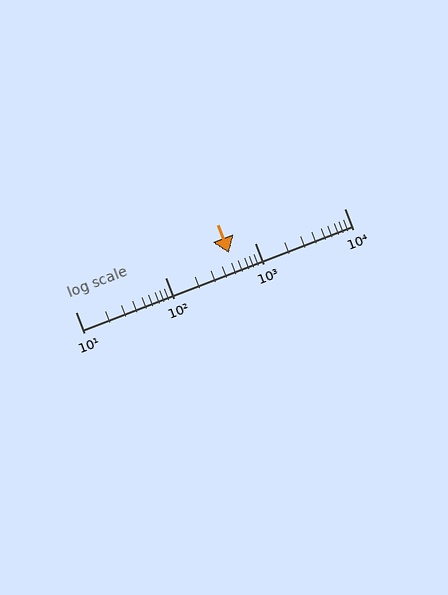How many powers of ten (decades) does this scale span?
The scale spans 3 decades, from 10 to 10000.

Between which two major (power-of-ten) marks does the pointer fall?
The pointer is between 100 and 1000.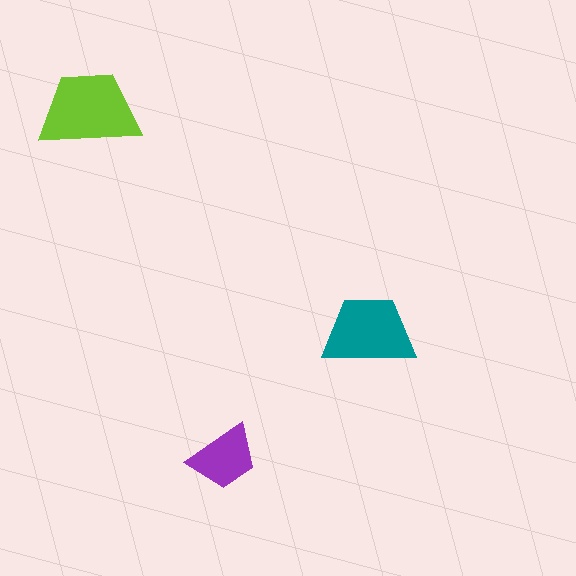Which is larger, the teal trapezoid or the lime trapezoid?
The lime one.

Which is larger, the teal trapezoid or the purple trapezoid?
The teal one.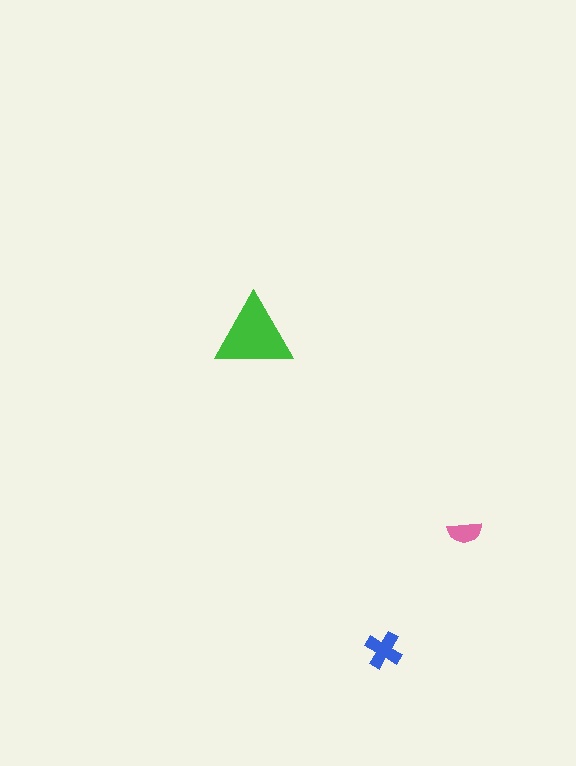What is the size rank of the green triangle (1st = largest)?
1st.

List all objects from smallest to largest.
The pink semicircle, the blue cross, the green triangle.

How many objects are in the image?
There are 3 objects in the image.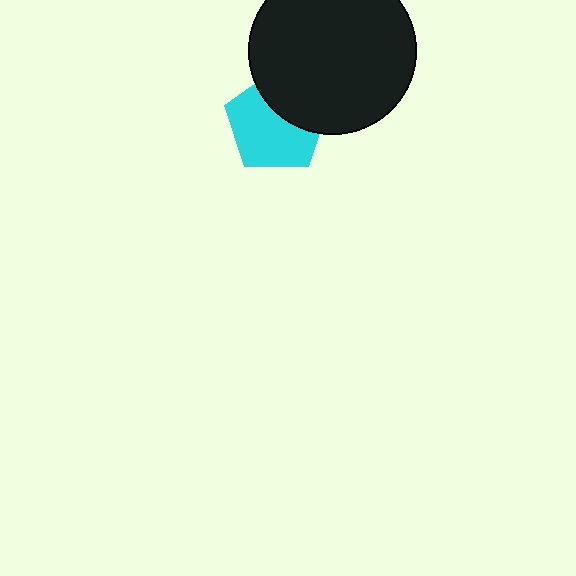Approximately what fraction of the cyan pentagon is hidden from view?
Roughly 36% of the cyan pentagon is hidden behind the black circle.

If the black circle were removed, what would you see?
You would see the complete cyan pentagon.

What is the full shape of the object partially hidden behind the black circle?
The partially hidden object is a cyan pentagon.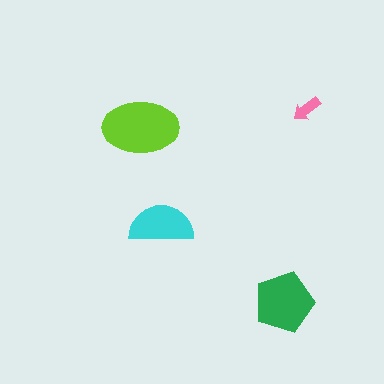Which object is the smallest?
The pink arrow.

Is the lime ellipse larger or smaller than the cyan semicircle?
Larger.